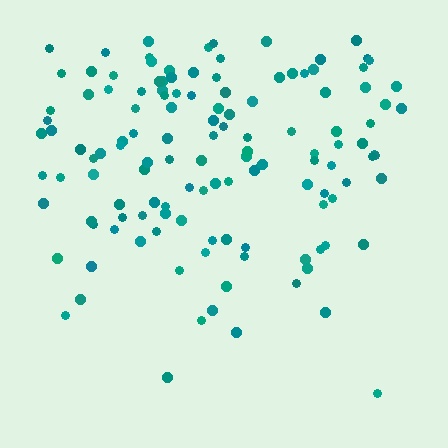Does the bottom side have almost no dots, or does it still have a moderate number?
Still a moderate number, just noticeably fewer than the top.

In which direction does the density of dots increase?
From bottom to top, with the top side densest.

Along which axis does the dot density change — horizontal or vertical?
Vertical.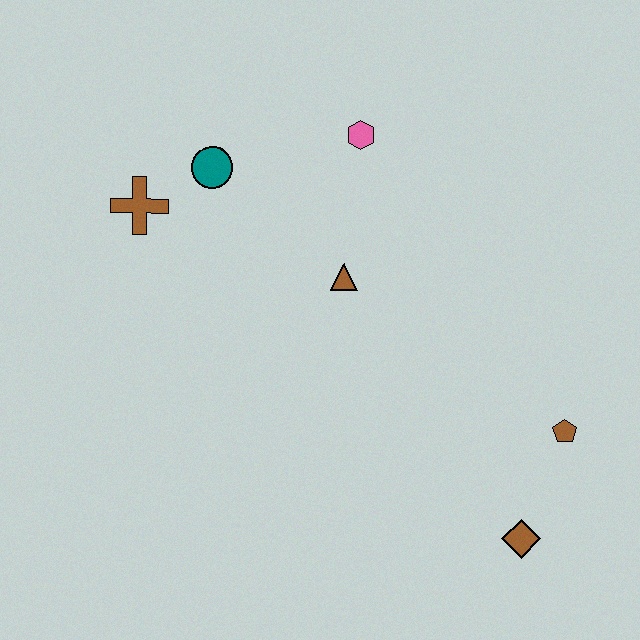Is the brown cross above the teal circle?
No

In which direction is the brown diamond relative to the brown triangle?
The brown diamond is below the brown triangle.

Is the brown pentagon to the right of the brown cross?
Yes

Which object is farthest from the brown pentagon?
The brown cross is farthest from the brown pentagon.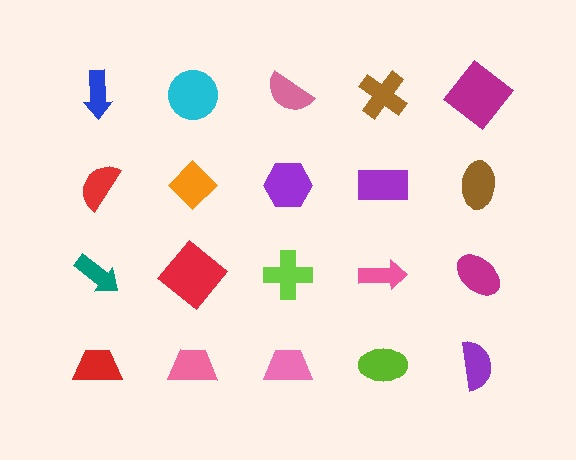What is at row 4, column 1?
A red trapezoid.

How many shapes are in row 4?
5 shapes.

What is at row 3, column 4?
A pink arrow.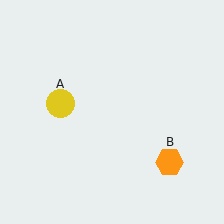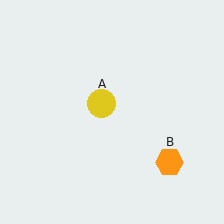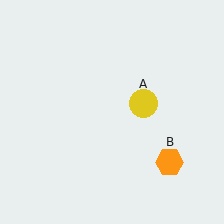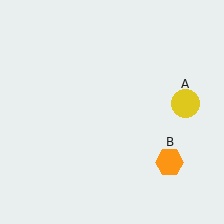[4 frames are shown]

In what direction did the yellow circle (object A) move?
The yellow circle (object A) moved right.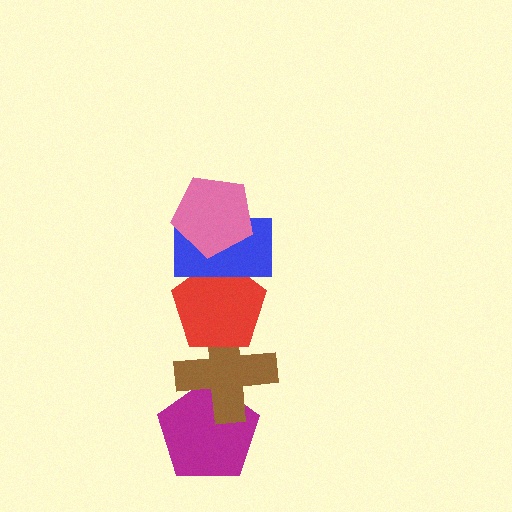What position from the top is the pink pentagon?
The pink pentagon is 1st from the top.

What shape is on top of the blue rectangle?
The pink pentagon is on top of the blue rectangle.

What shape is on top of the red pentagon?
The blue rectangle is on top of the red pentagon.